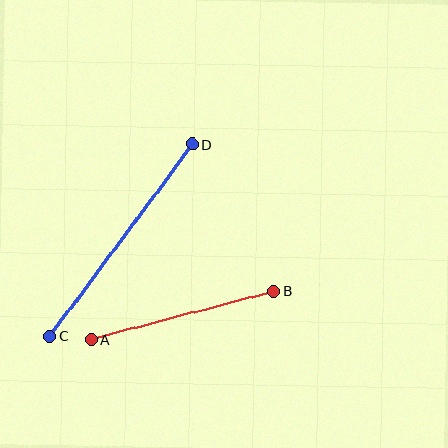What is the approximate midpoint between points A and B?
The midpoint is at approximately (182, 315) pixels.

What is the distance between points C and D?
The distance is approximately 240 pixels.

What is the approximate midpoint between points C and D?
The midpoint is at approximately (121, 240) pixels.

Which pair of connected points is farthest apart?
Points C and D are farthest apart.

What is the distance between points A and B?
The distance is approximately 188 pixels.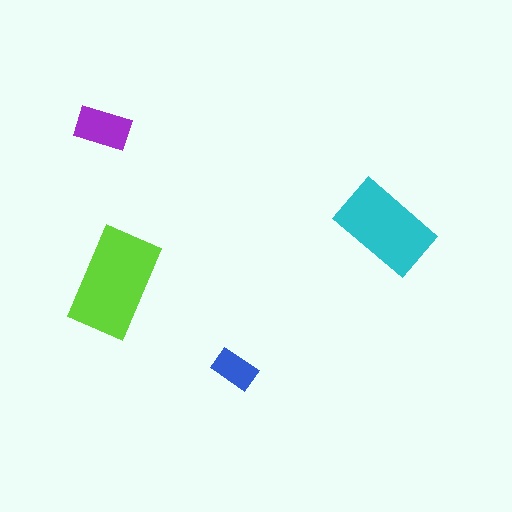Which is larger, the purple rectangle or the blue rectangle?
The purple one.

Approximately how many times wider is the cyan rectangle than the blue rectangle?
About 2 times wider.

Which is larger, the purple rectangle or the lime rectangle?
The lime one.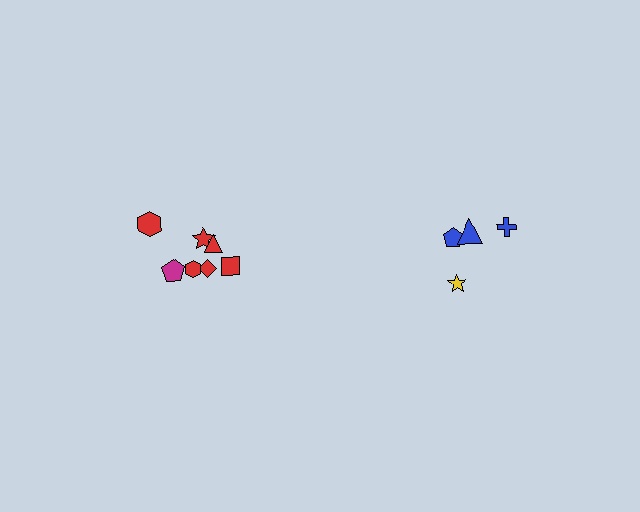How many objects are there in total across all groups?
There are 11 objects.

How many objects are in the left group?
There are 7 objects.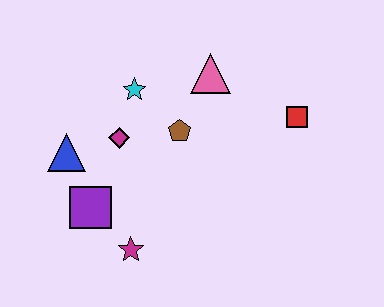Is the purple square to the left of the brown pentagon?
Yes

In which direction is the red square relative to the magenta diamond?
The red square is to the right of the magenta diamond.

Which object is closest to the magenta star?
The purple square is closest to the magenta star.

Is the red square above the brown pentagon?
Yes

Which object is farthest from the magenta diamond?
The red square is farthest from the magenta diamond.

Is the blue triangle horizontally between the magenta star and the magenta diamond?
No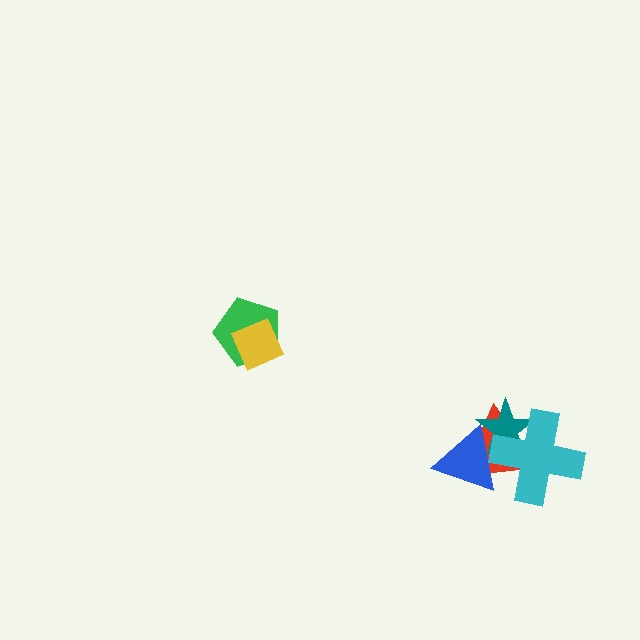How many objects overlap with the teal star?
3 objects overlap with the teal star.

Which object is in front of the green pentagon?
The yellow diamond is in front of the green pentagon.